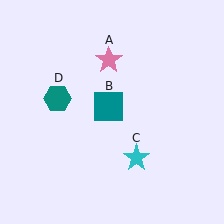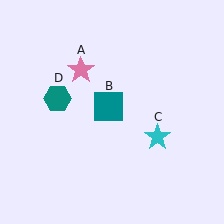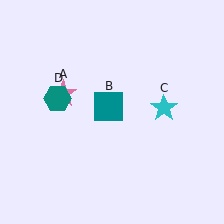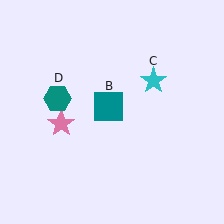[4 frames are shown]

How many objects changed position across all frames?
2 objects changed position: pink star (object A), cyan star (object C).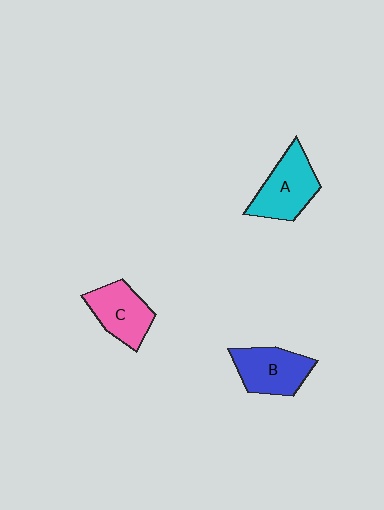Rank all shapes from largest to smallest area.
From largest to smallest: A (cyan), B (blue), C (pink).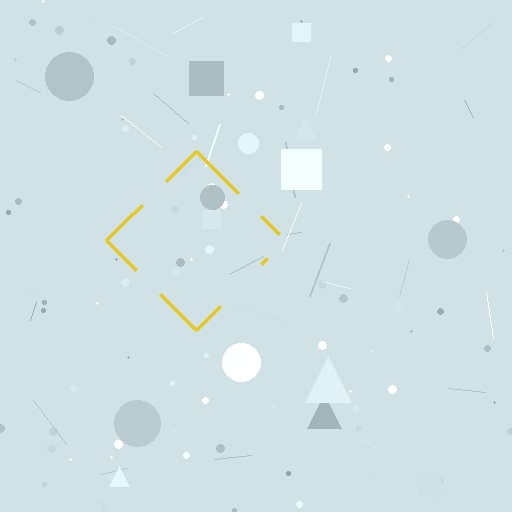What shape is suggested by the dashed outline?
The dashed outline suggests a diamond.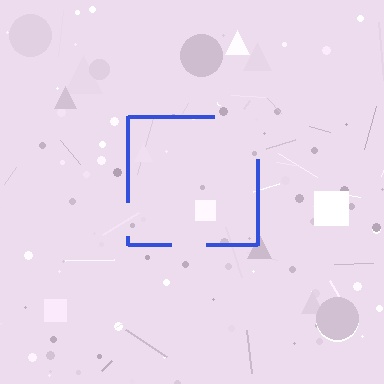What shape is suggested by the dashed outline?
The dashed outline suggests a square.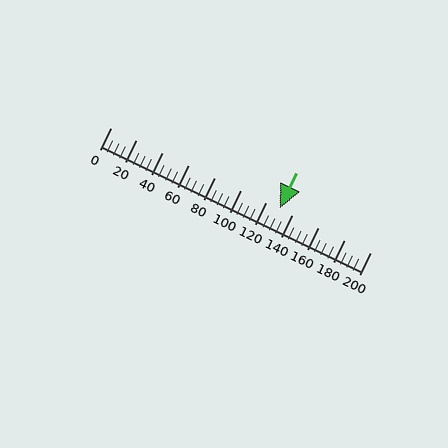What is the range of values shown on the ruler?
The ruler shows values from 0 to 200.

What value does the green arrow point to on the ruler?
The green arrow points to approximately 130.